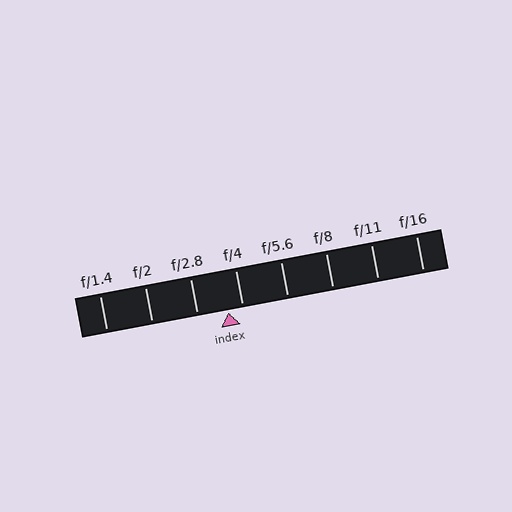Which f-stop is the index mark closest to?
The index mark is closest to f/4.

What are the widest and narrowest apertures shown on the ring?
The widest aperture shown is f/1.4 and the narrowest is f/16.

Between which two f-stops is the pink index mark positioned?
The index mark is between f/2.8 and f/4.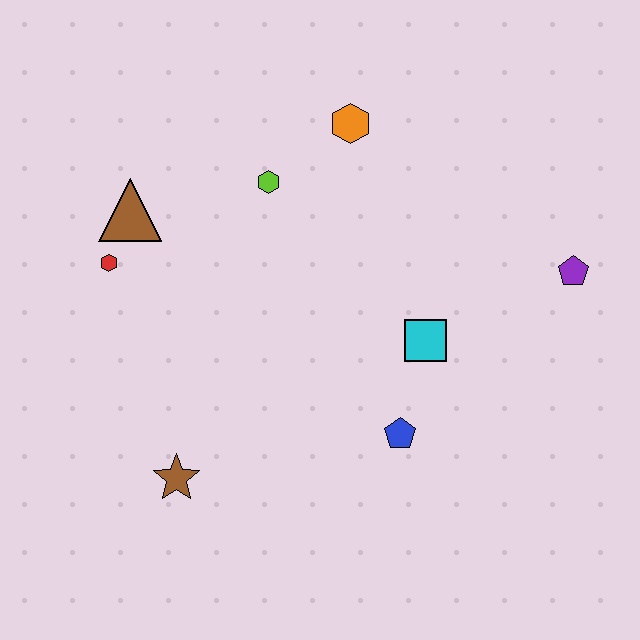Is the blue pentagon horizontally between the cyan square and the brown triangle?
Yes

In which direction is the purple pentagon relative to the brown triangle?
The purple pentagon is to the right of the brown triangle.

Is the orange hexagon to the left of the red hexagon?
No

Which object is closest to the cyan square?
The blue pentagon is closest to the cyan square.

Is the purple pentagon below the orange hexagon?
Yes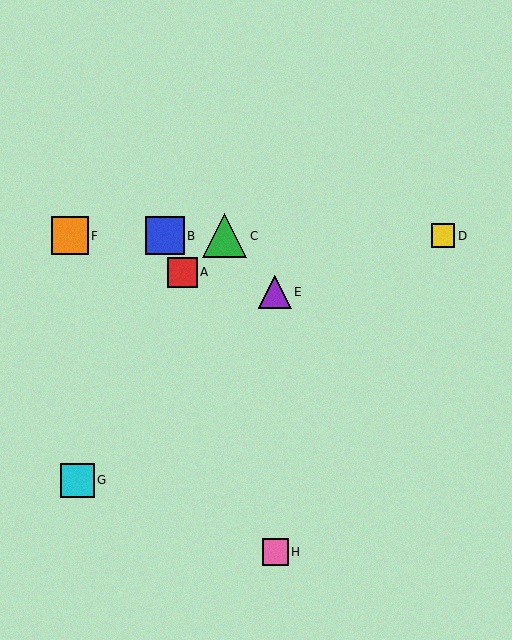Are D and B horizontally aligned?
Yes, both are at y≈236.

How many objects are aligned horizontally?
4 objects (B, C, D, F) are aligned horizontally.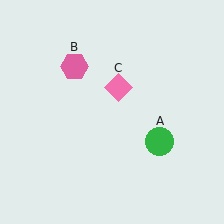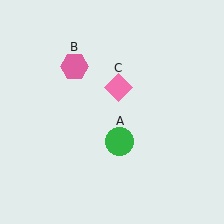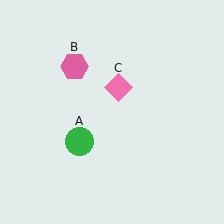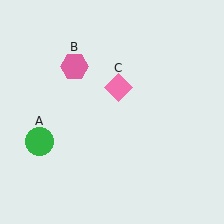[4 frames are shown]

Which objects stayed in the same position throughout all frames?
Pink hexagon (object B) and pink diamond (object C) remained stationary.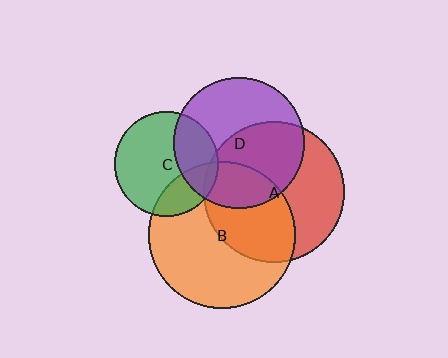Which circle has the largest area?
Circle B (orange).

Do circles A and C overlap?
Yes.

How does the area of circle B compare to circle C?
Approximately 2.0 times.